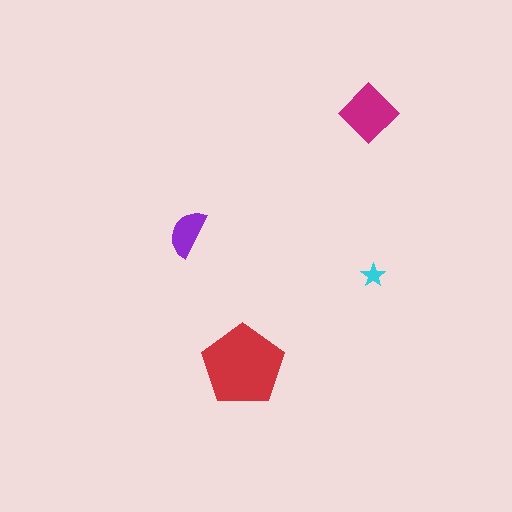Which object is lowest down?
The red pentagon is bottommost.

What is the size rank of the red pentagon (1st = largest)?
1st.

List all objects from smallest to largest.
The cyan star, the purple semicircle, the magenta diamond, the red pentagon.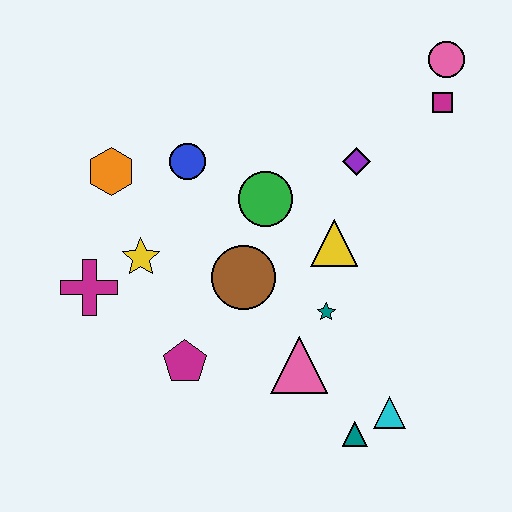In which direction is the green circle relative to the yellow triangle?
The green circle is to the left of the yellow triangle.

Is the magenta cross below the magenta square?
Yes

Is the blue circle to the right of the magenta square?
No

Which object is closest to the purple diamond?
The yellow triangle is closest to the purple diamond.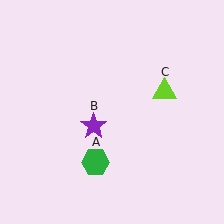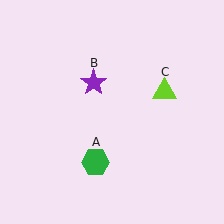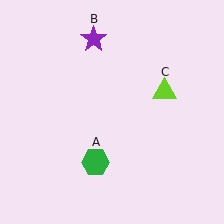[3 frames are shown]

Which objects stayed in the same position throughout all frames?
Green hexagon (object A) and lime triangle (object C) remained stationary.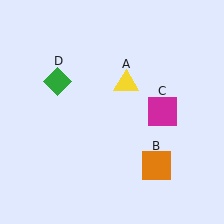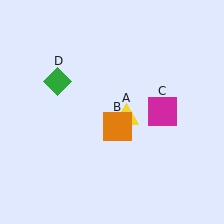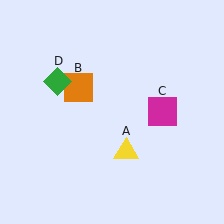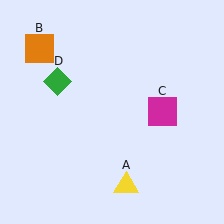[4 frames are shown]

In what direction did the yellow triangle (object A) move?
The yellow triangle (object A) moved down.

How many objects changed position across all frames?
2 objects changed position: yellow triangle (object A), orange square (object B).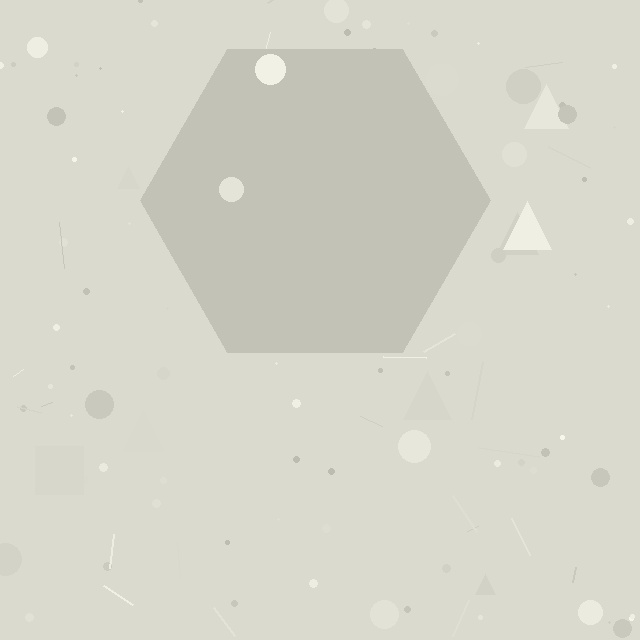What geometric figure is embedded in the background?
A hexagon is embedded in the background.